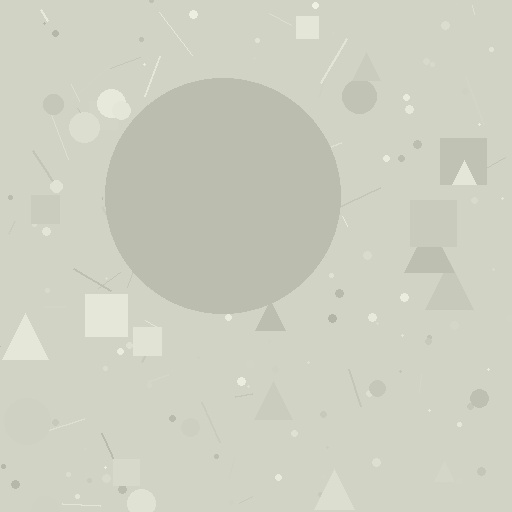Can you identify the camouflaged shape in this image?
The camouflaged shape is a circle.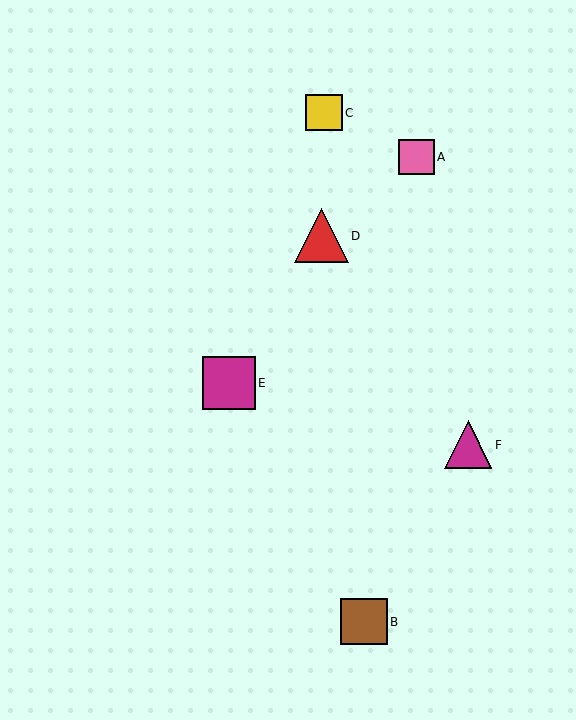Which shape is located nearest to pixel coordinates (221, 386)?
The magenta square (labeled E) at (229, 383) is nearest to that location.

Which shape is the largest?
The red triangle (labeled D) is the largest.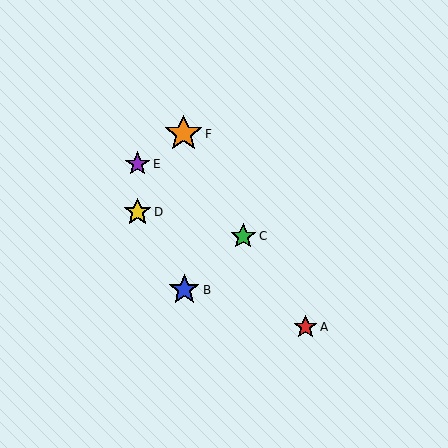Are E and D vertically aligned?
Yes, both are at x≈137.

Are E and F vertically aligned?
No, E is at x≈137 and F is at x≈183.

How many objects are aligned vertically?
2 objects (D, E) are aligned vertically.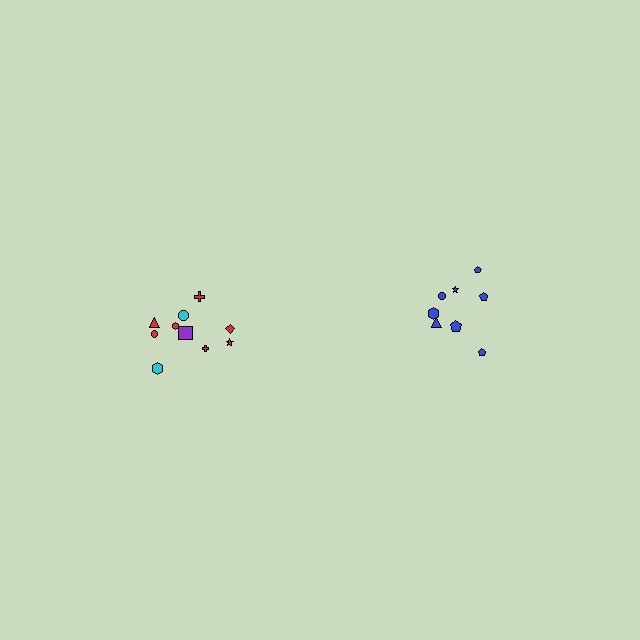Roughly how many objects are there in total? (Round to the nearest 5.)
Roughly 20 objects in total.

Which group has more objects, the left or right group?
The left group.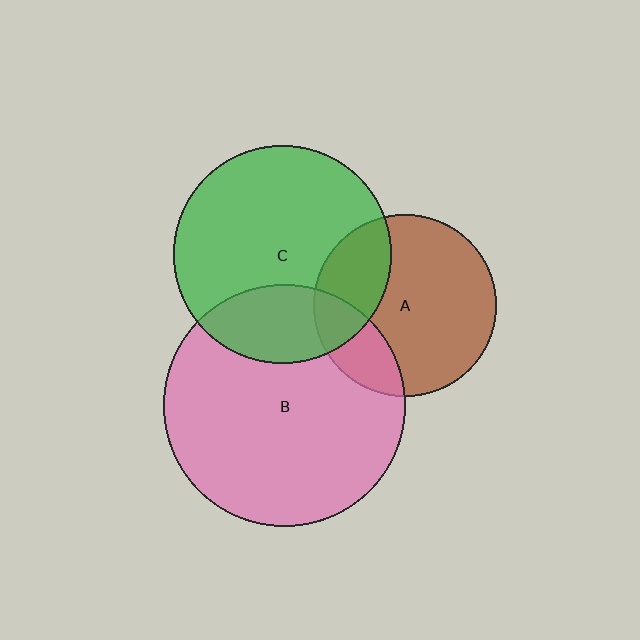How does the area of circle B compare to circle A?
Approximately 1.7 times.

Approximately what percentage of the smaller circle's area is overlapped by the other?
Approximately 25%.